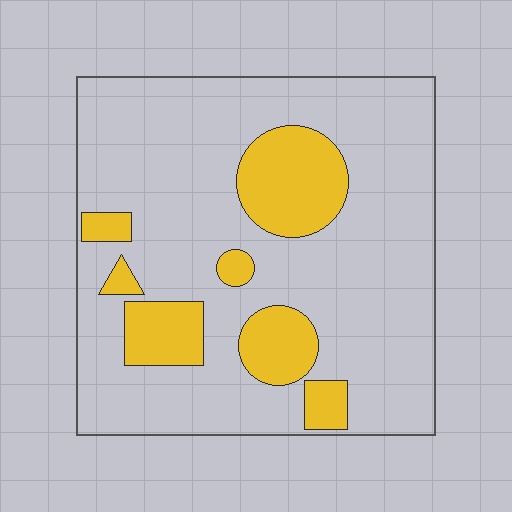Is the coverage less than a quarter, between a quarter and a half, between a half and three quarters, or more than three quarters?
Less than a quarter.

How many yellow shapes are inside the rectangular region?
7.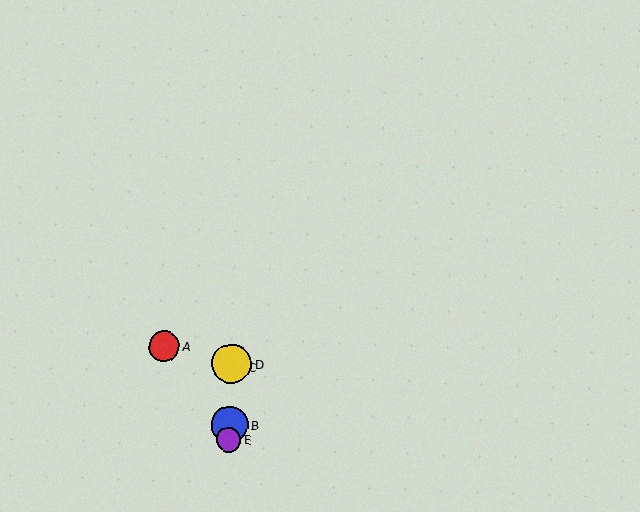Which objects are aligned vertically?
Objects B, C, D, E are aligned vertically.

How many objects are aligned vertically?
4 objects (B, C, D, E) are aligned vertically.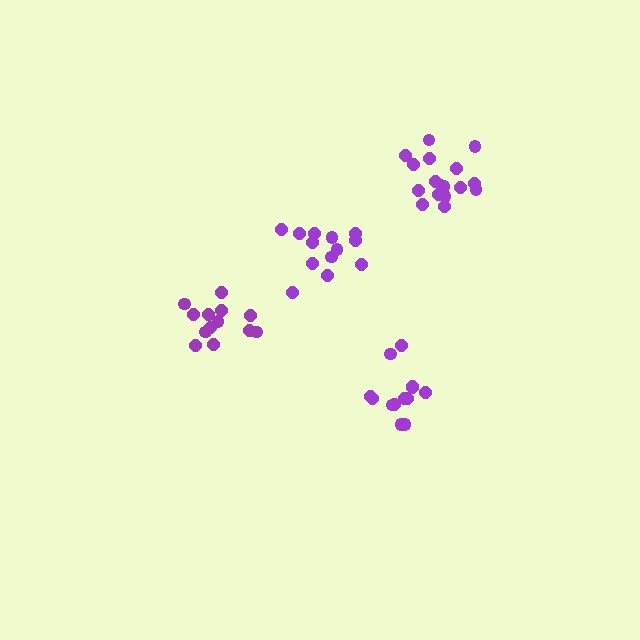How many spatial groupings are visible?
There are 4 spatial groupings.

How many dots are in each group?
Group 1: 13 dots, Group 2: 17 dots, Group 3: 13 dots, Group 4: 13 dots (56 total).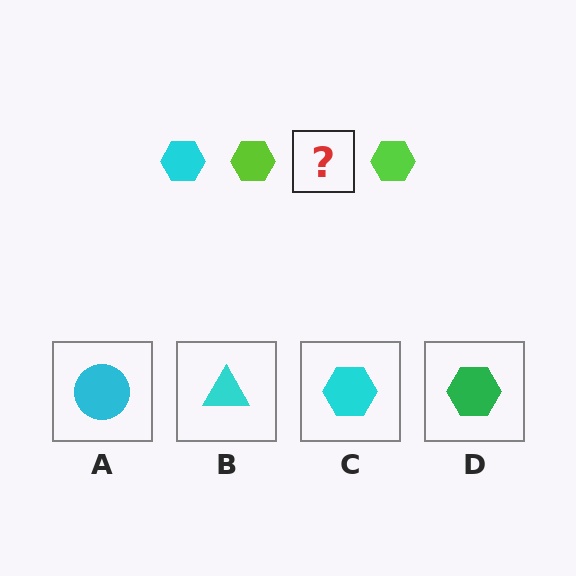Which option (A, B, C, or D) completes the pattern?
C.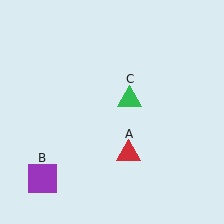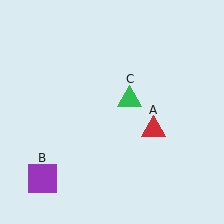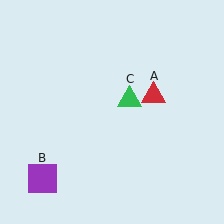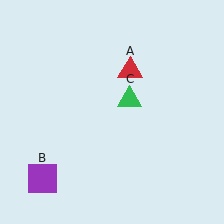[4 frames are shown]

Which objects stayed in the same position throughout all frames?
Purple square (object B) and green triangle (object C) remained stationary.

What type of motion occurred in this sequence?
The red triangle (object A) rotated counterclockwise around the center of the scene.